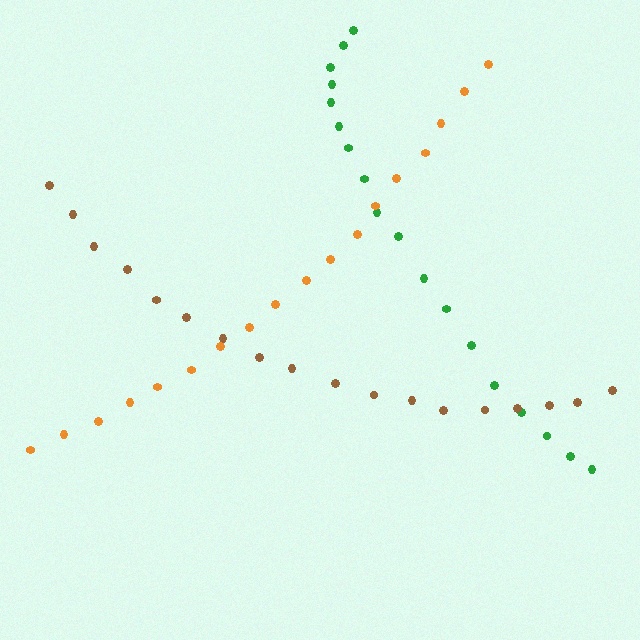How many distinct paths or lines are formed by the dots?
There are 3 distinct paths.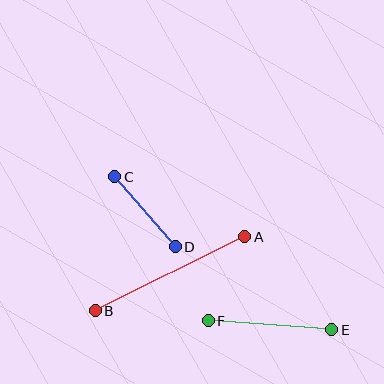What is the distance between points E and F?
The distance is approximately 124 pixels.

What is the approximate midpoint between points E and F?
The midpoint is at approximately (270, 325) pixels.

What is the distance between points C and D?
The distance is approximately 93 pixels.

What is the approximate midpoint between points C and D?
The midpoint is at approximately (145, 212) pixels.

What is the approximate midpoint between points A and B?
The midpoint is at approximately (170, 274) pixels.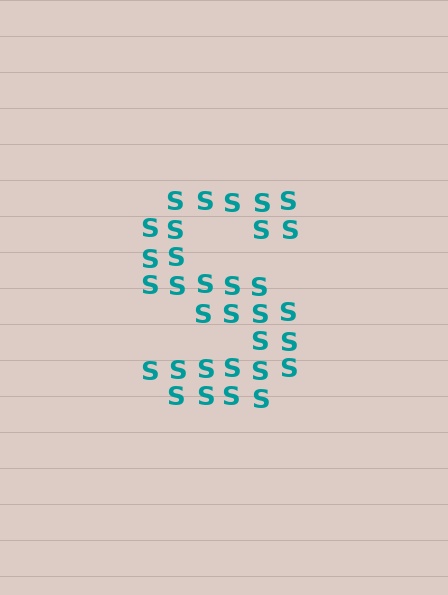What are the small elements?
The small elements are letter S's.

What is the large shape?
The large shape is the letter S.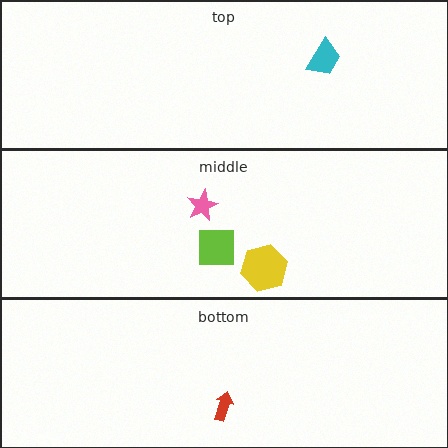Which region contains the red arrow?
The bottom region.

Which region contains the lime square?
The middle region.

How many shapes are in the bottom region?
1.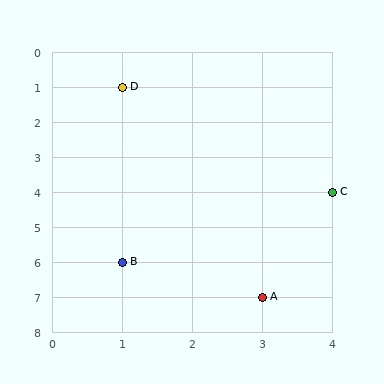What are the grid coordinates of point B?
Point B is at grid coordinates (1, 6).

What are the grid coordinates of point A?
Point A is at grid coordinates (3, 7).